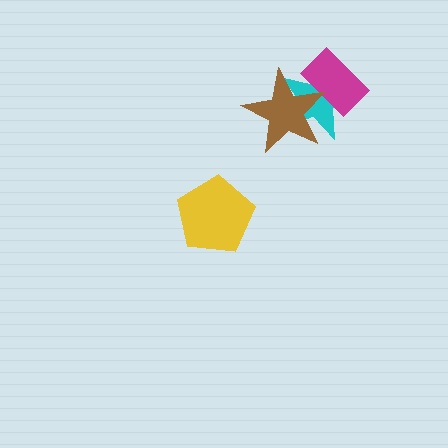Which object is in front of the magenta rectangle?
The brown star is in front of the magenta rectangle.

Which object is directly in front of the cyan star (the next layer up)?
The magenta rectangle is directly in front of the cyan star.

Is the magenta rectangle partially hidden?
Yes, it is partially covered by another shape.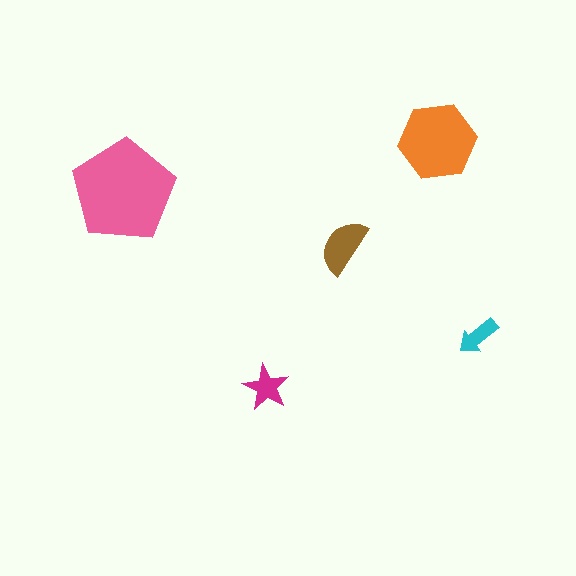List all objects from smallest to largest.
The cyan arrow, the magenta star, the brown semicircle, the orange hexagon, the pink pentagon.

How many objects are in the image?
There are 5 objects in the image.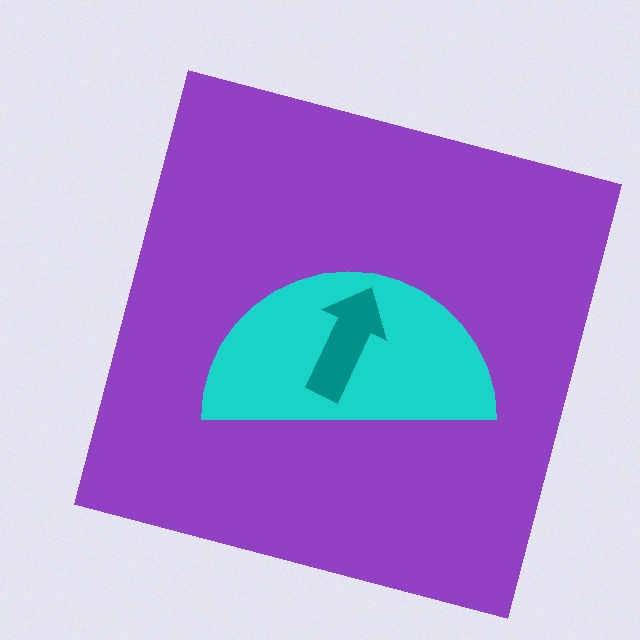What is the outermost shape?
The purple square.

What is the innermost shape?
The teal arrow.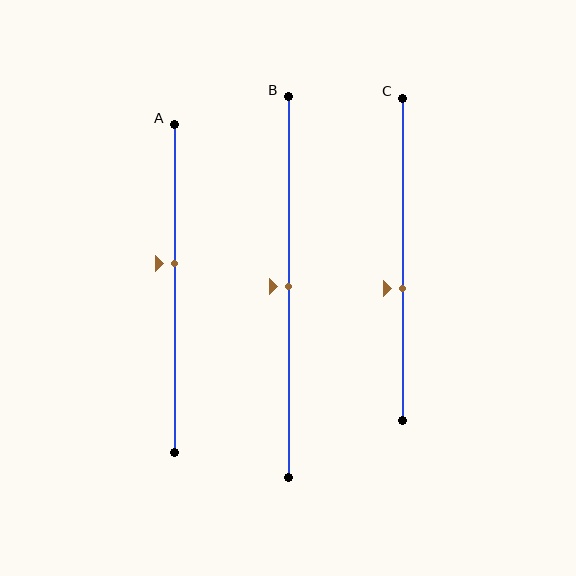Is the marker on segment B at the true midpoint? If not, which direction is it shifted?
Yes, the marker on segment B is at the true midpoint.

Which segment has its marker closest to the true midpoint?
Segment B has its marker closest to the true midpoint.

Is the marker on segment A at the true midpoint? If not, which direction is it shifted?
No, the marker on segment A is shifted upward by about 8% of the segment length.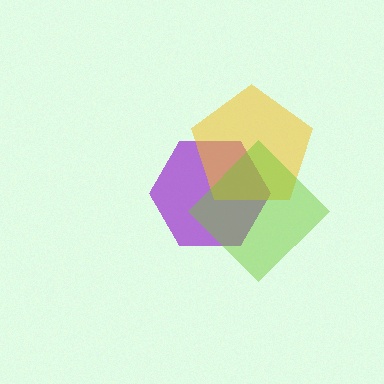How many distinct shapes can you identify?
There are 3 distinct shapes: a purple hexagon, a yellow pentagon, a lime diamond.